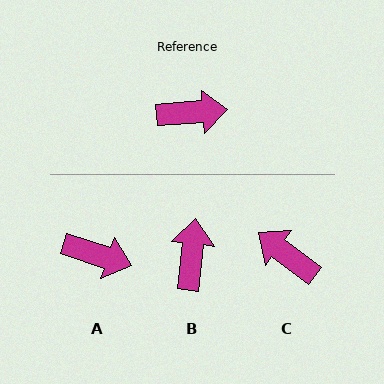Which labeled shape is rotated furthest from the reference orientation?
C, about 139 degrees away.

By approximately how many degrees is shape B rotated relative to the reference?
Approximately 79 degrees counter-clockwise.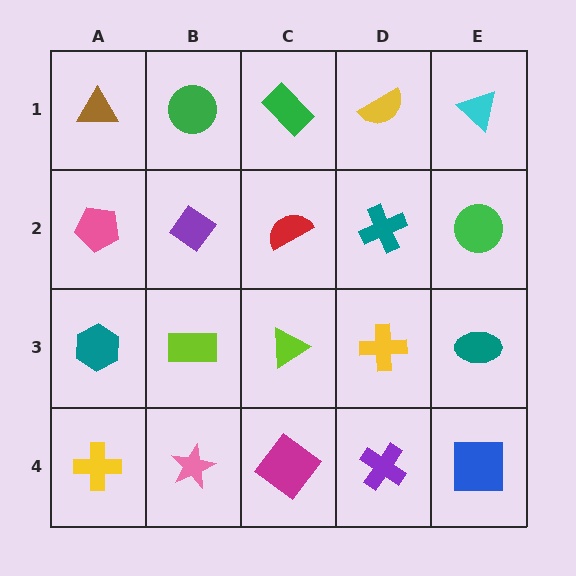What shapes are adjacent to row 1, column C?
A red semicircle (row 2, column C), a green circle (row 1, column B), a yellow semicircle (row 1, column D).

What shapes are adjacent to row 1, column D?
A teal cross (row 2, column D), a green rectangle (row 1, column C), a cyan triangle (row 1, column E).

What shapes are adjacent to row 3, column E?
A green circle (row 2, column E), a blue square (row 4, column E), a yellow cross (row 3, column D).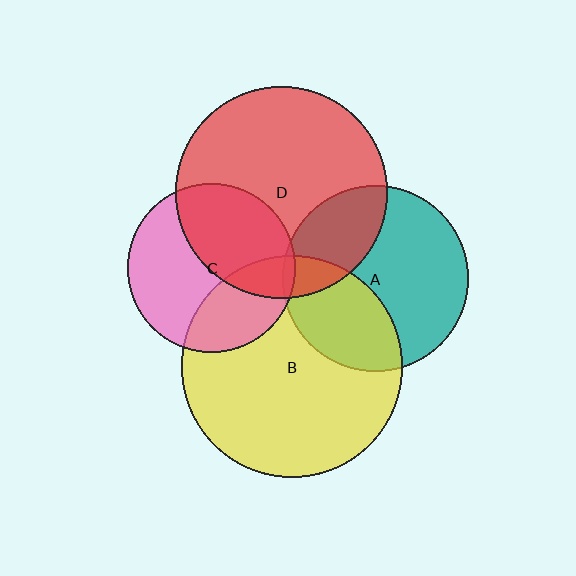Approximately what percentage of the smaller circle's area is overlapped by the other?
Approximately 45%.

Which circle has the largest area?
Circle B (yellow).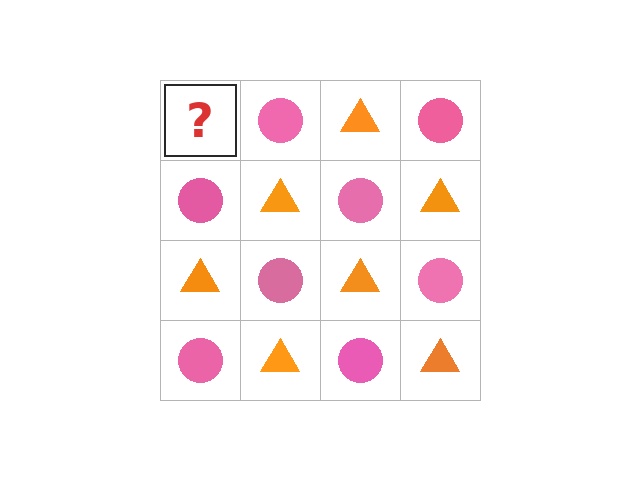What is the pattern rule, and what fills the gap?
The rule is that it alternates orange triangle and pink circle in a checkerboard pattern. The gap should be filled with an orange triangle.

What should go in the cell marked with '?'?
The missing cell should contain an orange triangle.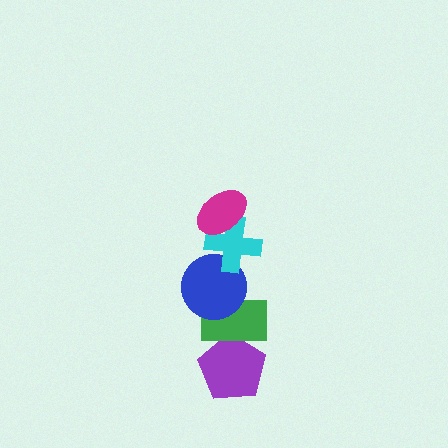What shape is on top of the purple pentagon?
The green rectangle is on top of the purple pentagon.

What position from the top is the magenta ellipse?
The magenta ellipse is 1st from the top.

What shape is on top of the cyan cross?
The magenta ellipse is on top of the cyan cross.